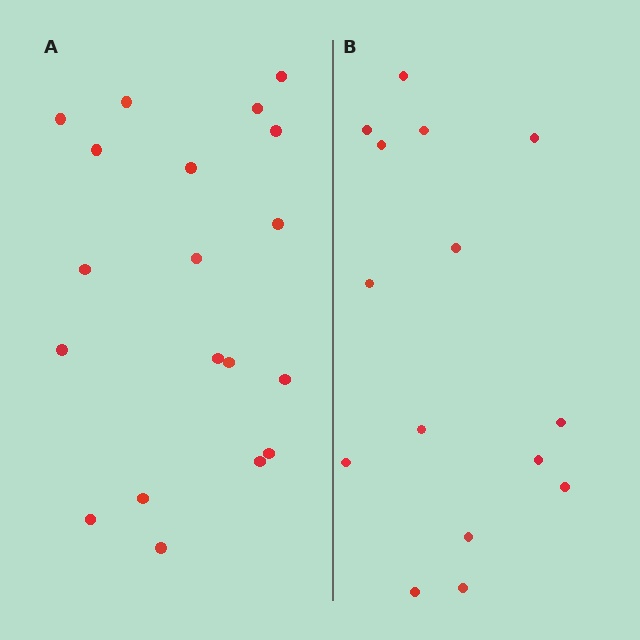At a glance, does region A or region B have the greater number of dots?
Region A (the left region) has more dots.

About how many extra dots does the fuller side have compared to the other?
Region A has about 4 more dots than region B.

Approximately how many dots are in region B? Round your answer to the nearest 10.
About 20 dots. (The exact count is 15, which rounds to 20.)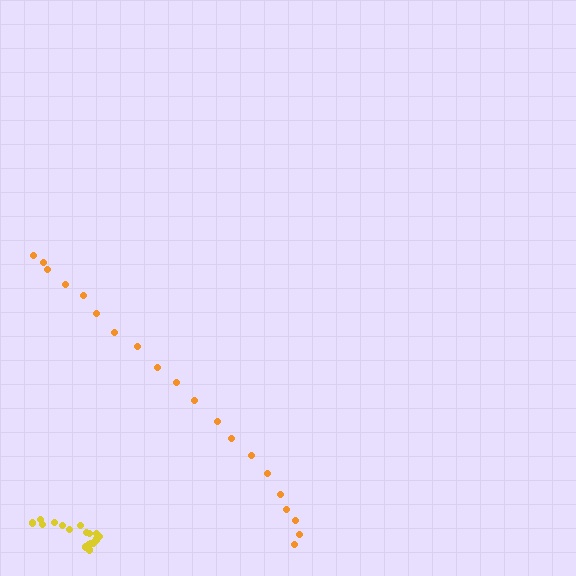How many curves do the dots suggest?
There are 2 distinct paths.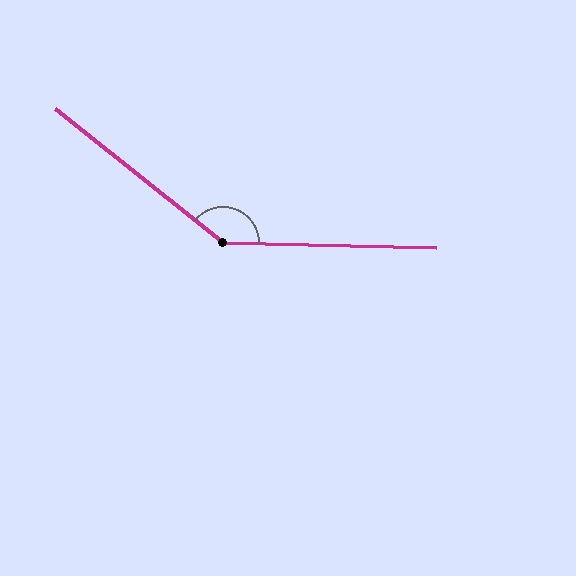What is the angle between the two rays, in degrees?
Approximately 143 degrees.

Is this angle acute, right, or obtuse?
It is obtuse.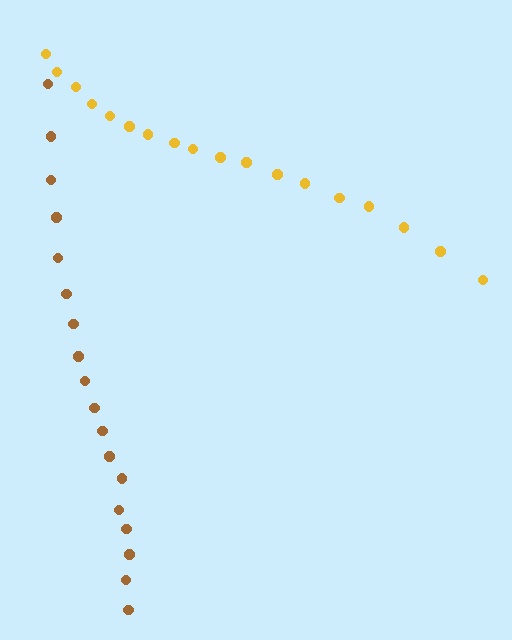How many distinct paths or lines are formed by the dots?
There are 2 distinct paths.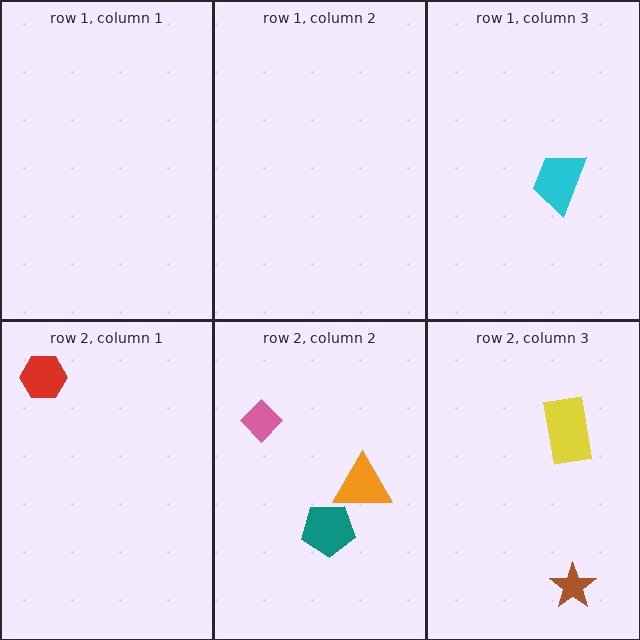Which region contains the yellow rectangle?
The row 2, column 3 region.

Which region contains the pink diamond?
The row 2, column 2 region.